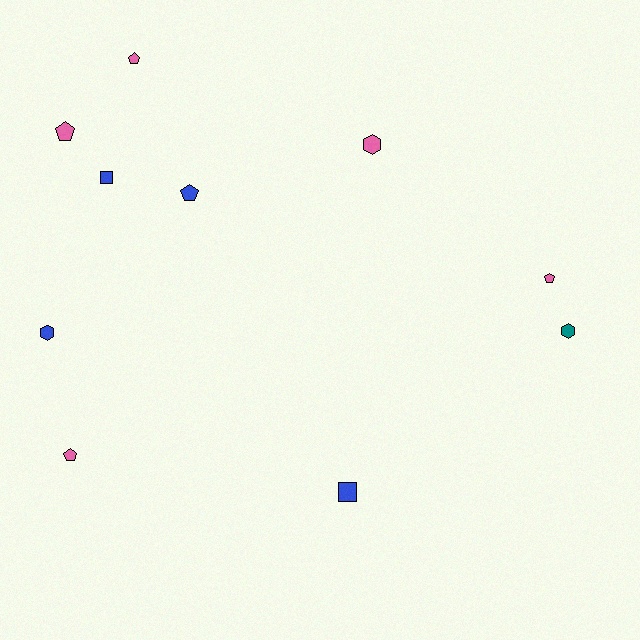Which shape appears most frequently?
Pentagon, with 5 objects.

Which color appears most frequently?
Pink, with 5 objects.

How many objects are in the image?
There are 10 objects.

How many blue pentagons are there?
There is 1 blue pentagon.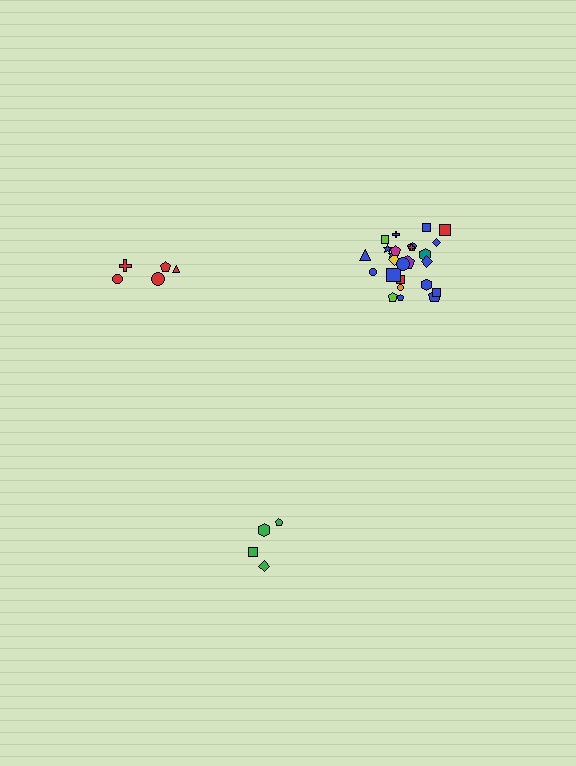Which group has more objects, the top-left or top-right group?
The top-right group.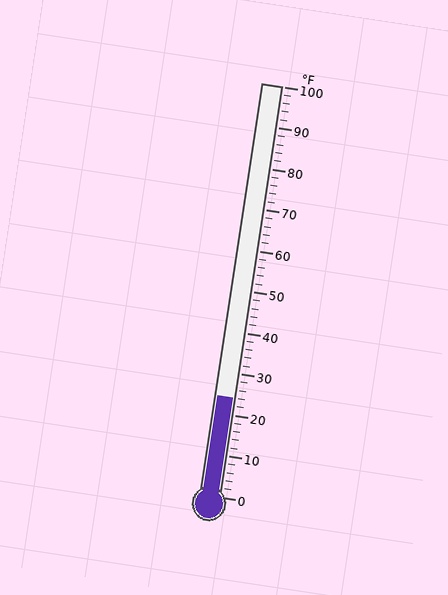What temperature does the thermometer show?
The thermometer shows approximately 24°F.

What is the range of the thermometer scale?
The thermometer scale ranges from 0°F to 100°F.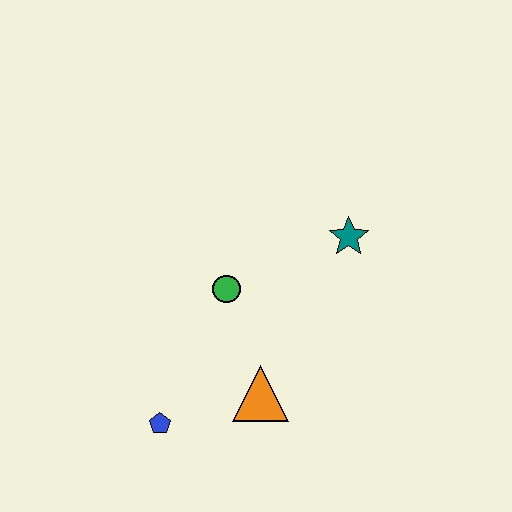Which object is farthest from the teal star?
The blue pentagon is farthest from the teal star.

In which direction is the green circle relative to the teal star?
The green circle is to the left of the teal star.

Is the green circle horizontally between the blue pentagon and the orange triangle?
Yes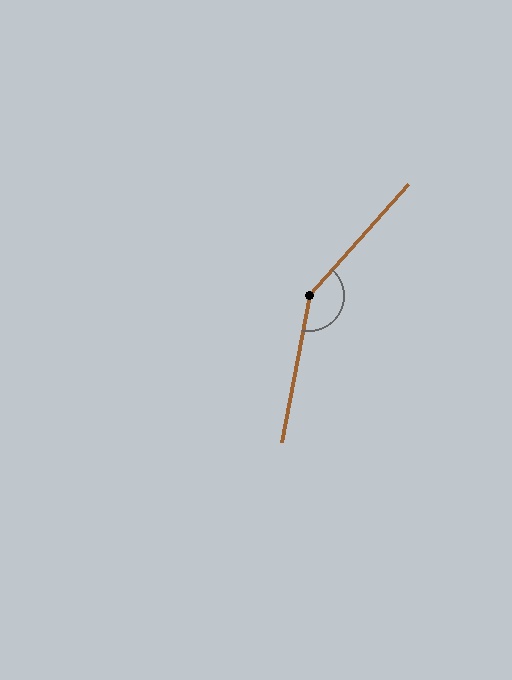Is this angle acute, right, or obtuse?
It is obtuse.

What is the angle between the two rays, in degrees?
Approximately 149 degrees.